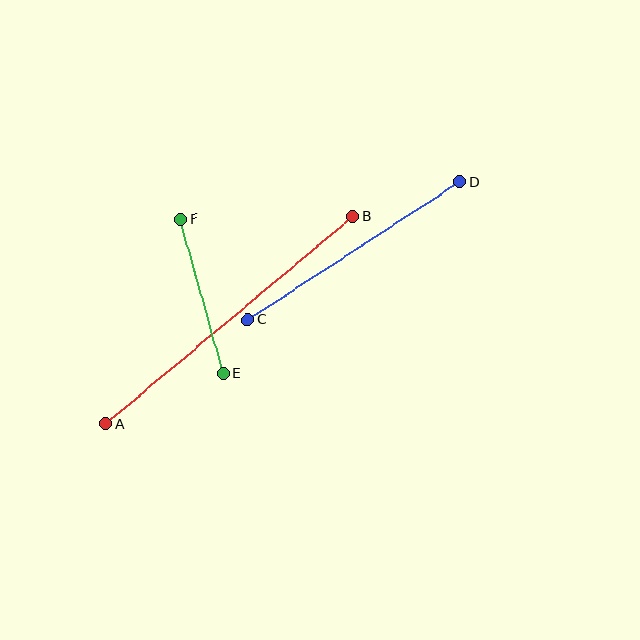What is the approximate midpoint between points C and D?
The midpoint is at approximately (354, 251) pixels.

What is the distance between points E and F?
The distance is approximately 160 pixels.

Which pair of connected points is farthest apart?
Points A and B are farthest apart.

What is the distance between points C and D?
The distance is approximately 253 pixels.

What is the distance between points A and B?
The distance is approximately 323 pixels.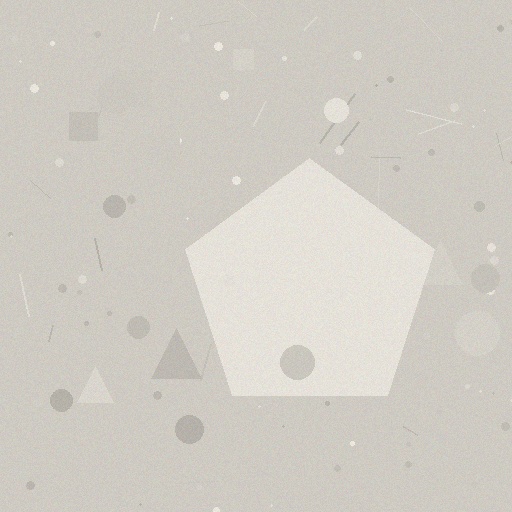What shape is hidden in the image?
A pentagon is hidden in the image.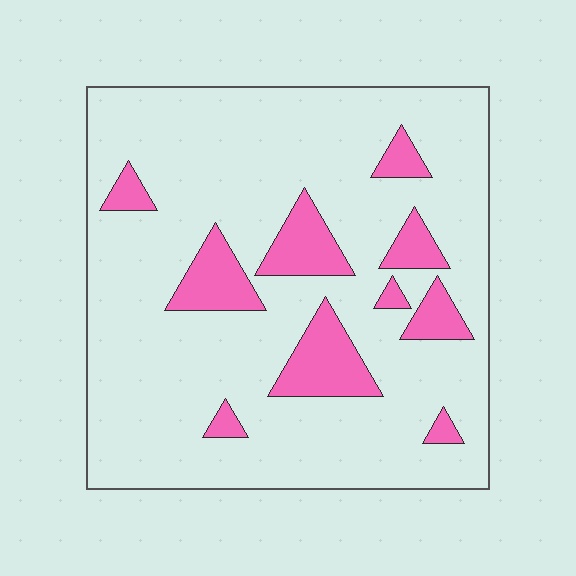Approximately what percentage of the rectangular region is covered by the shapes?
Approximately 15%.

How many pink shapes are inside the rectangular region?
10.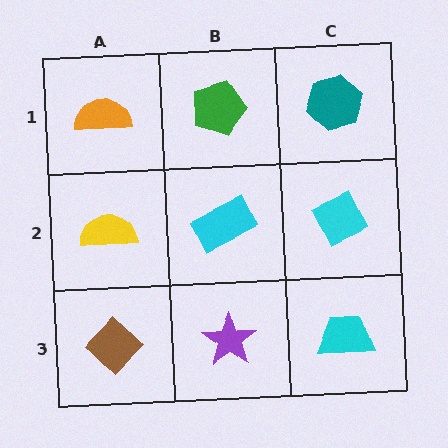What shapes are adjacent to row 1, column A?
A yellow semicircle (row 2, column A), a green pentagon (row 1, column B).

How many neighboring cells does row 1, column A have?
2.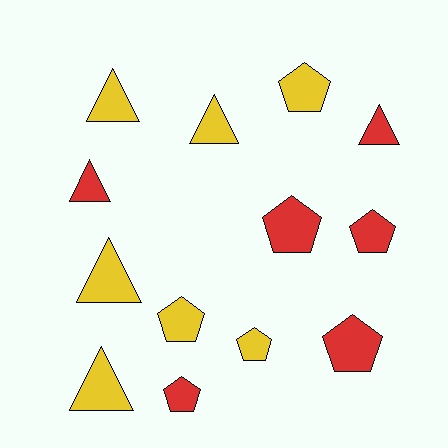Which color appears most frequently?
Yellow, with 7 objects.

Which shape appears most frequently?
Pentagon, with 7 objects.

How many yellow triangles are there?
There are 4 yellow triangles.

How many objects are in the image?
There are 13 objects.